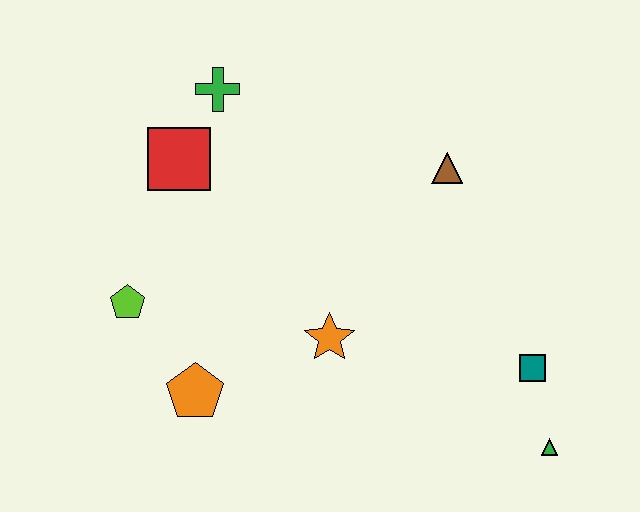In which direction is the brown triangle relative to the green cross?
The brown triangle is to the right of the green cross.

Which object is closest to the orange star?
The orange pentagon is closest to the orange star.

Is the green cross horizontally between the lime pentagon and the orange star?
Yes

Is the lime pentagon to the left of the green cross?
Yes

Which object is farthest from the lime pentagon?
The green triangle is farthest from the lime pentagon.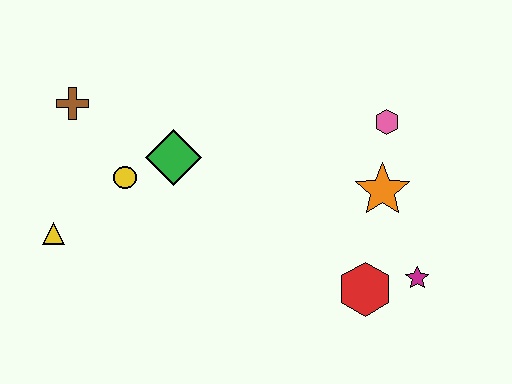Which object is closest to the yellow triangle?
The yellow circle is closest to the yellow triangle.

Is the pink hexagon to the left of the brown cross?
No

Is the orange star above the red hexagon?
Yes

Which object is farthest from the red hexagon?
The brown cross is farthest from the red hexagon.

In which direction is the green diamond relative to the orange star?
The green diamond is to the left of the orange star.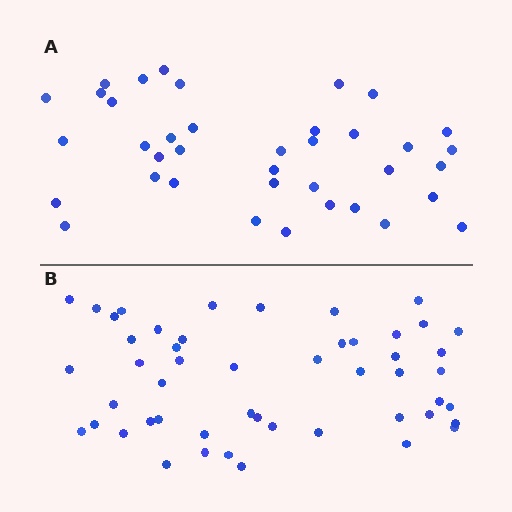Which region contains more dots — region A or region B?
Region B (the bottom region) has more dots.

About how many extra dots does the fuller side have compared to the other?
Region B has roughly 12 or so more dots than region A.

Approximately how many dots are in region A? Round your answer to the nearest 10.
About 40 dots. (The exact count is 38, which rounds to 40.)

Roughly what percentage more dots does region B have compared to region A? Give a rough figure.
About 30% more.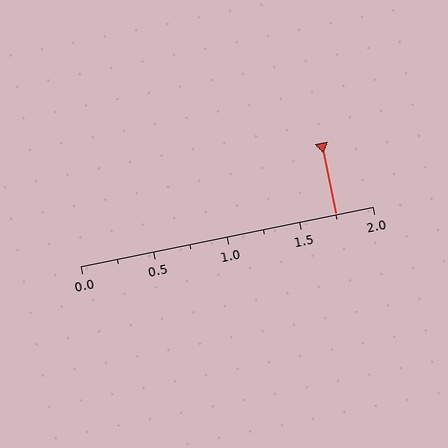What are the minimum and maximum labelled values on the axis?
The axis runs from 0.0 to 2.0.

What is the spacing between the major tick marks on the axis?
The major ticks are spaced 0.5 apart.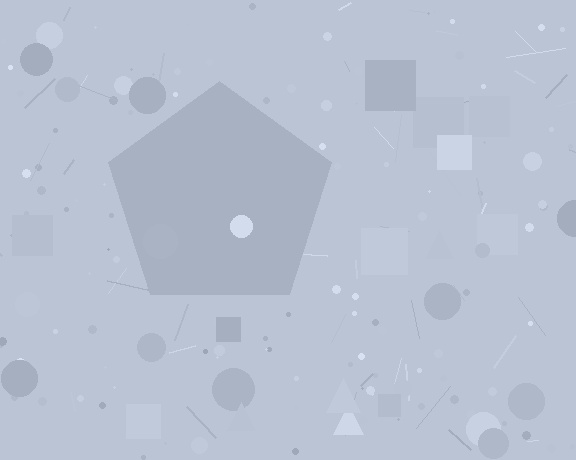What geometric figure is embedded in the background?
A pentagon is embedded in the background.